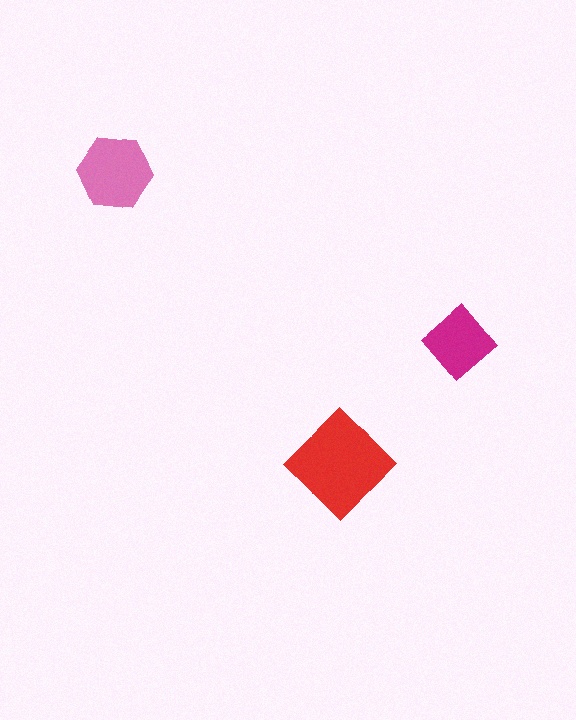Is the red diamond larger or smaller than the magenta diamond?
Larger.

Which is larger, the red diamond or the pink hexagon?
The red diamond.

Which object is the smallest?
The magenta diamond.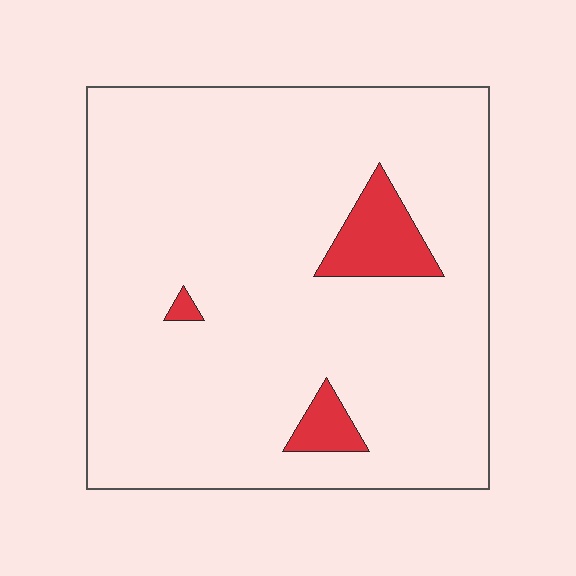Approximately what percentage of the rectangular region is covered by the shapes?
Approximately 5%.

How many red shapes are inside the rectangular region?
3.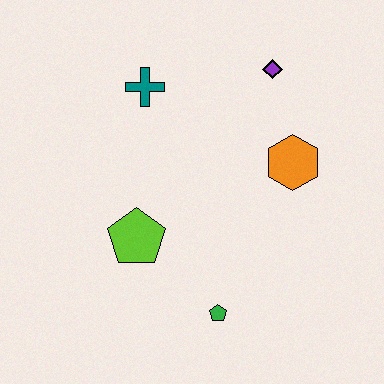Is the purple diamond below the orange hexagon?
No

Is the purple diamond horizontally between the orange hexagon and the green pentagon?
Yes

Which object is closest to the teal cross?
The purple diamond is closest to the teal cross.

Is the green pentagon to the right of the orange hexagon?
No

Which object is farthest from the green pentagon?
The purple diamond is farthest from the green pentagon.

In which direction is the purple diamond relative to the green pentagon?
The purple diamond is above the green pentagon.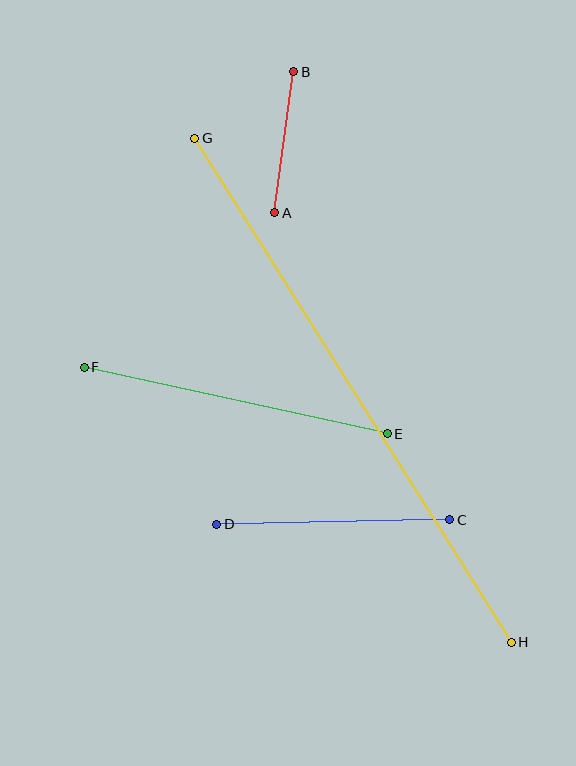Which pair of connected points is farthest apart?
Points G and H are farthest apart.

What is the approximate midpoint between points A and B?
The midpoint is at approximately (284, 142) pixels.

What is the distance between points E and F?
The distance is approximately 310 pixels.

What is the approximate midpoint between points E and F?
The midpoint is at approximately (236, 401) pixels.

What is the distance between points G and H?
The distance is approximately 595 pixels.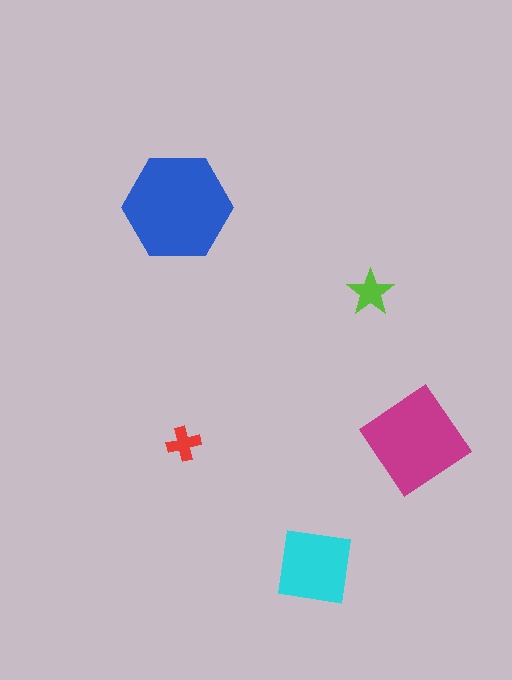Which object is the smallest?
The red cross.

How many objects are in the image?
There are 5 objects in the image.